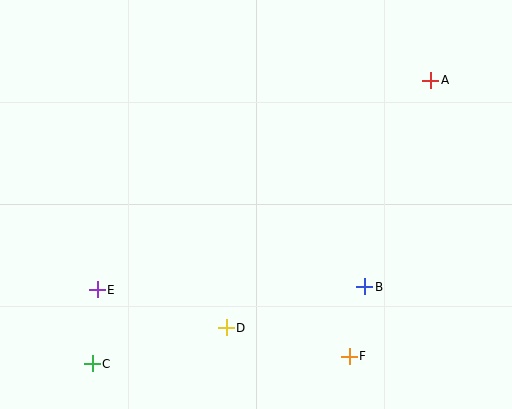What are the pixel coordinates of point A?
Point A is at (431, 80).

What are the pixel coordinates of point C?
Point C is at (92, 364).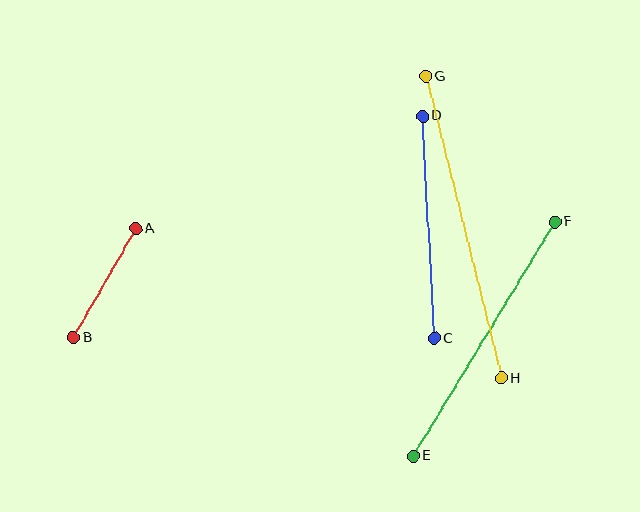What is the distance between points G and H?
The distance is approximately 311 pixels.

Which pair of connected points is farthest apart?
Points G and H are farthest apart.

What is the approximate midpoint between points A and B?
The midpoint is at approximately (105, 283) pixels.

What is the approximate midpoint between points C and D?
The midpoint is at approximately (429, 227) pixels.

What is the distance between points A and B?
The distance is approximately 125 pixels.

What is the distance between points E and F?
The distance is approximately 274 pixels.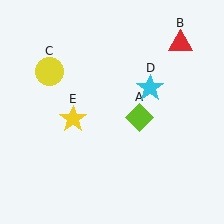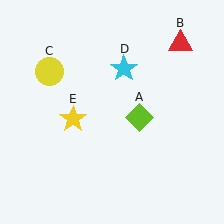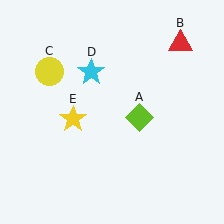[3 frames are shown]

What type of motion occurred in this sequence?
The cyan star (object D) rotated counterclockwise around the center of the scene.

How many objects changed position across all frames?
1 object changed position: cyan star (object D).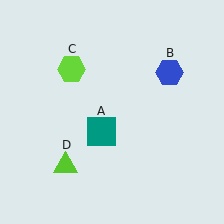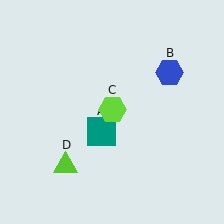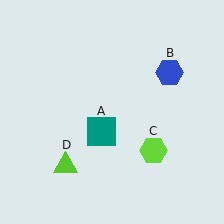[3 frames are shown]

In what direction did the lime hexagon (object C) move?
The lime hexagon (object C) moved down and to the right.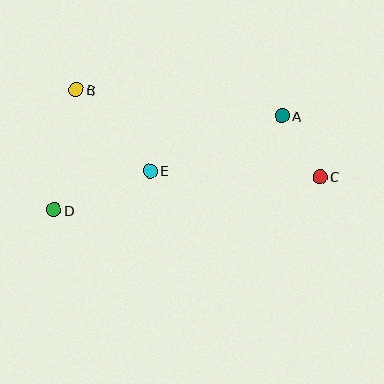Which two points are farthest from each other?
Points C and D are farthest from each other.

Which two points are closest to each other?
Points A and C are closest to each other.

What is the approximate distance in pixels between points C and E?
The distance between C and E is approximately 170 pixels.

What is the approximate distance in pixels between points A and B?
The distance between A and B is approximately 207 pixels.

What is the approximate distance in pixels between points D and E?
The distance between D and E is approximately 104 pixels.